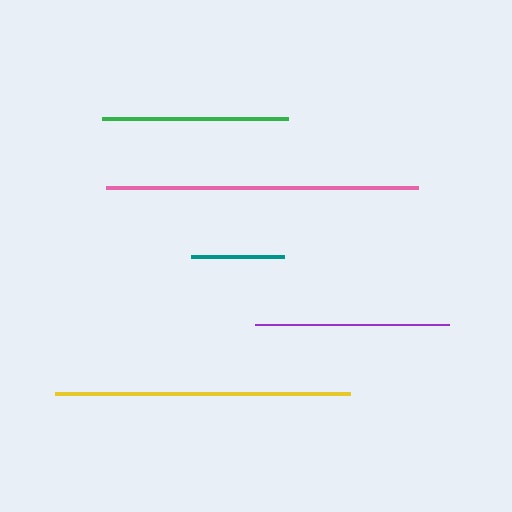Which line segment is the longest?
The pink line is the longest at approximately 312 pixels.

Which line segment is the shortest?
The teal line is the shortest at approximately 92 pixels.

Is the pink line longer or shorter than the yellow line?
The pink line is longer than the yellow line.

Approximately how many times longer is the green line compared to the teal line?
The green line is approximately 2.0 times the length of the teal line.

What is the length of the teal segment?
The teal segment is approximately 92 pixels long.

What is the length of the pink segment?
The pink segment is approximately 312 pixels long.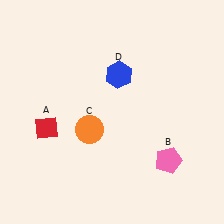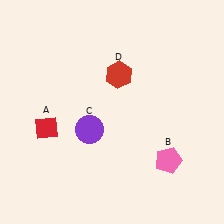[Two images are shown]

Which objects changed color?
C changed from orange to purple. D changed from blue to red.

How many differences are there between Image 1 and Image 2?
There are 2 differences between the two images.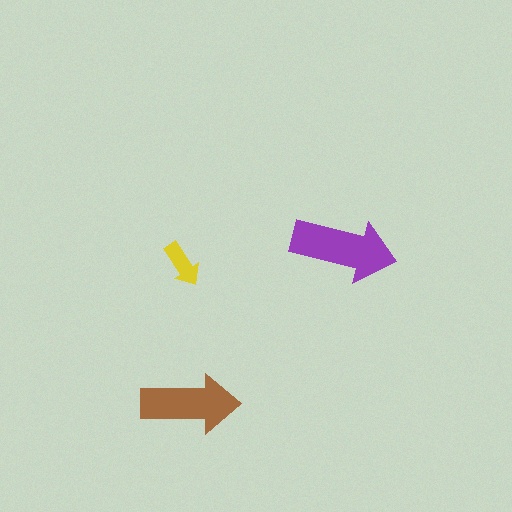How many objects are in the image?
There are 3 objects in the image.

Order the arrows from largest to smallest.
the purple one, the brown one, the yellow one.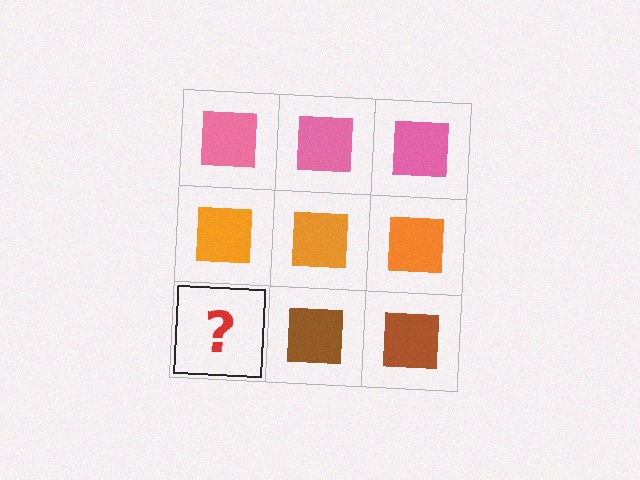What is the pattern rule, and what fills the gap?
The rule is that each row has a consistent color. The gap should be filled with a brown square.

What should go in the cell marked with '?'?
The missing cell should contain a brown square.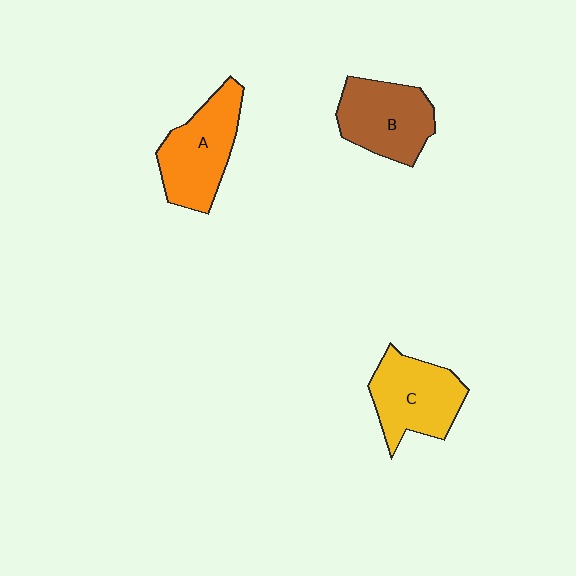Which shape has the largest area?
Shape A (orange).